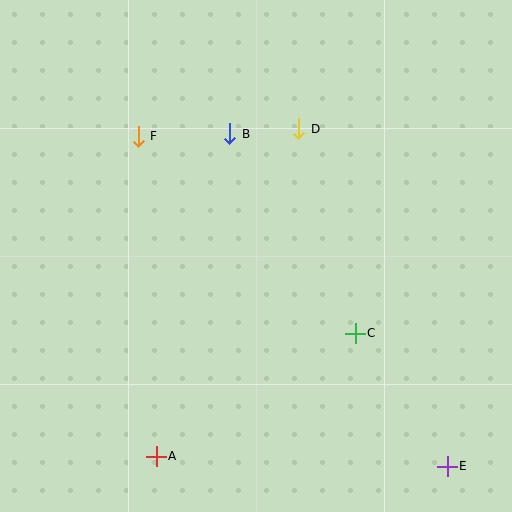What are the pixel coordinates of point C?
Point C is at (355, 333).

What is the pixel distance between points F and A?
The distance between F and A is 320 pixels.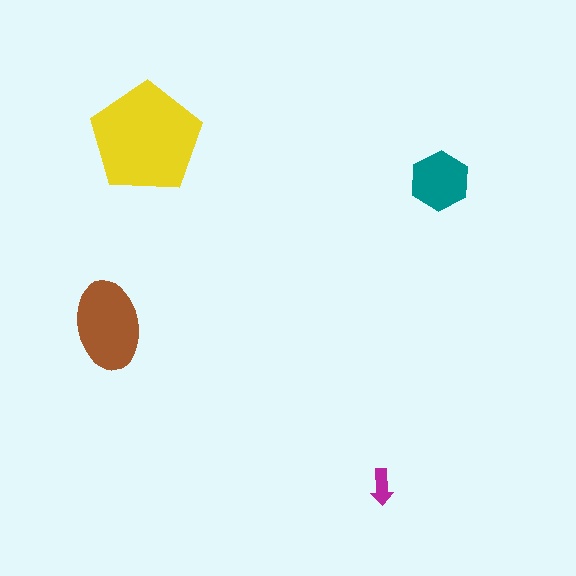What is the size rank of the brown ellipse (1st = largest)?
2nd.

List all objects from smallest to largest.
The magenta arrow, the teal hexagon, the brown ellipse, the yellow pentagon.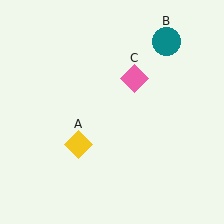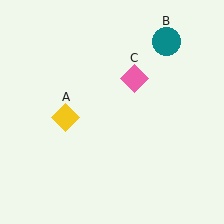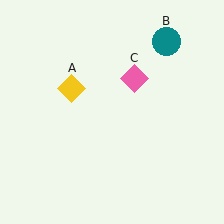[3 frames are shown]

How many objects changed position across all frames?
1 object changed position: yellow diamond (object A).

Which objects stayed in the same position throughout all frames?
Teal circle (object B) and pink diamond (object C) remained stationary.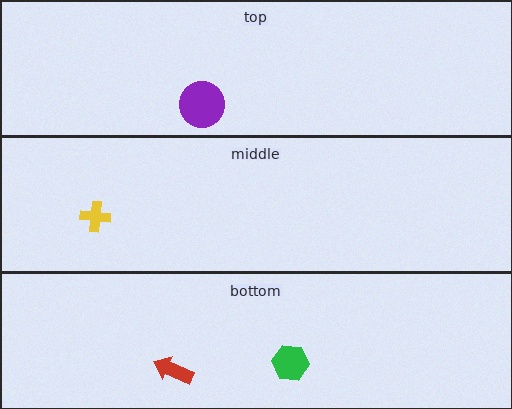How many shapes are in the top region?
1.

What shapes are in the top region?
The purple circle.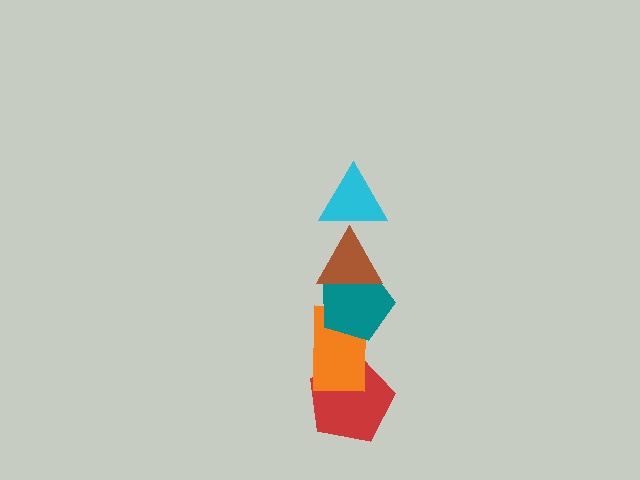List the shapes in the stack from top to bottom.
From top to bottom: the cyan triangle, the brown triangle, the teal pentagon, the orange rectangle, the red pentagon.